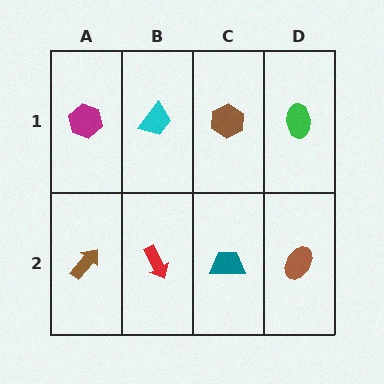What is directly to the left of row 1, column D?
A brown hexagon.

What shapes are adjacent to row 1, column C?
A teal trapezoid (row 2, column C), a cyan trapezoid (row 1, column B), a green ellipse (row 1, column D).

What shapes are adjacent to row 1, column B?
A red arrow (row 2, column B), a magenta hexagon (row 1, column A), a brown hexagon (row 1, column C).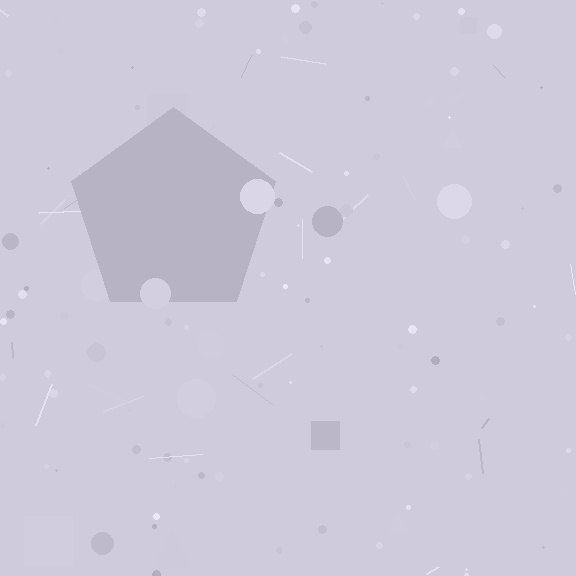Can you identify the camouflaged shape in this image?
The camouflaged shape is a pentagon.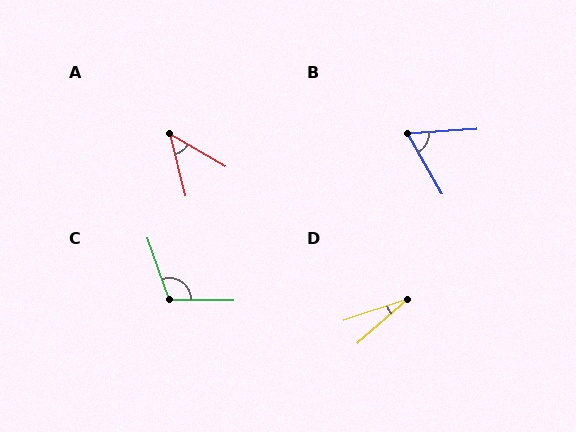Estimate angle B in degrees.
Approximately 64 degrees.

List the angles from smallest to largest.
D (23°), A (46°), B (64°), C (110°).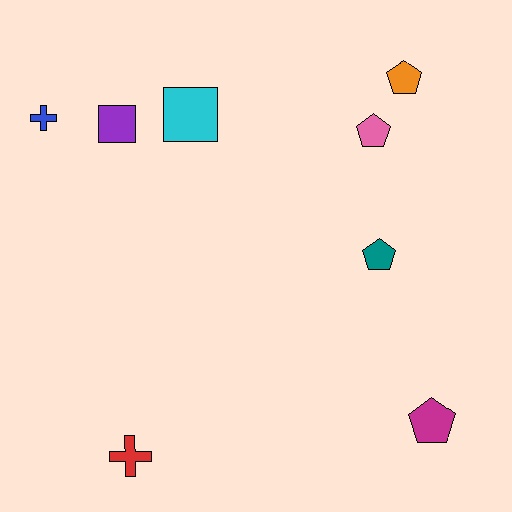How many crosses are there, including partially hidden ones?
There are 2 crosses.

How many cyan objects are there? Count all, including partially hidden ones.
There is 1 cyan object.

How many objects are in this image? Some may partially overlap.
There are 8 objects.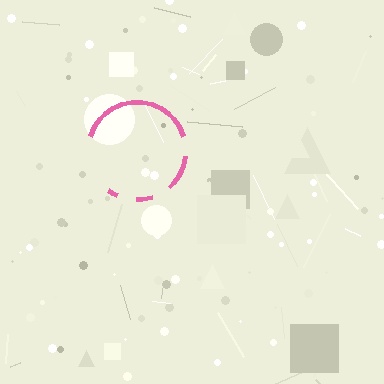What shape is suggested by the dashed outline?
The dashed outline suggests a circle.